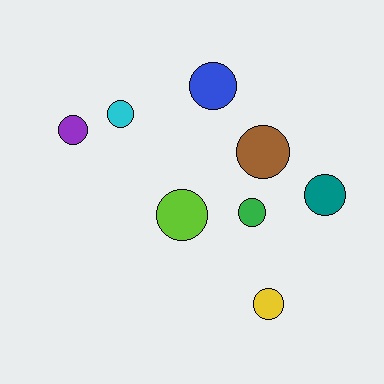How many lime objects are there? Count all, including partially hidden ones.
There is 1 lime object.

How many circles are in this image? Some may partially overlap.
There are 8 circles.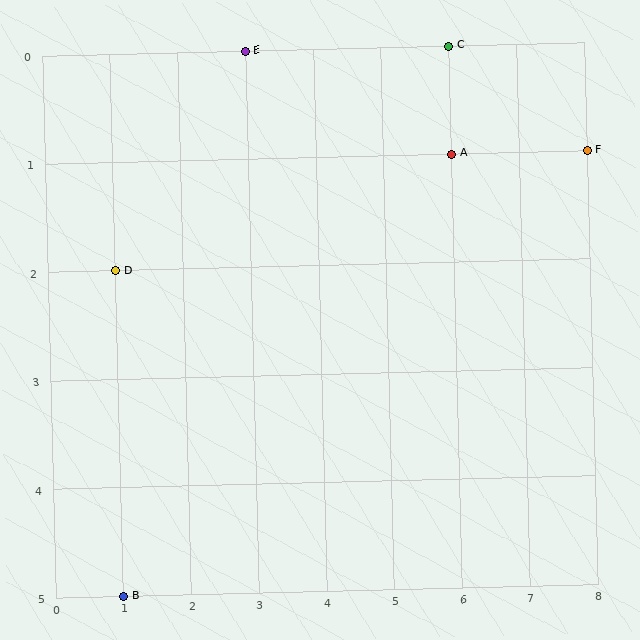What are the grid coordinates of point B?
Point B is at grid coordinates (1, 5).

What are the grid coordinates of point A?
Point A is at grid coordinates (6, 1).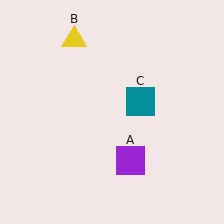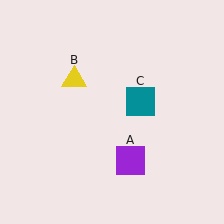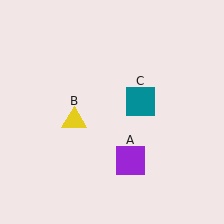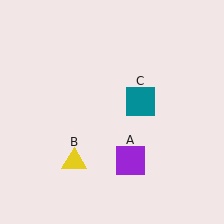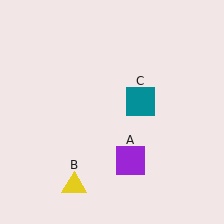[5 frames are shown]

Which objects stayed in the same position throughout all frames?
Purple square (object A) and teal square (object C) remained stationary.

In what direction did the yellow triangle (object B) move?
The yellow triangle (object B) moved down.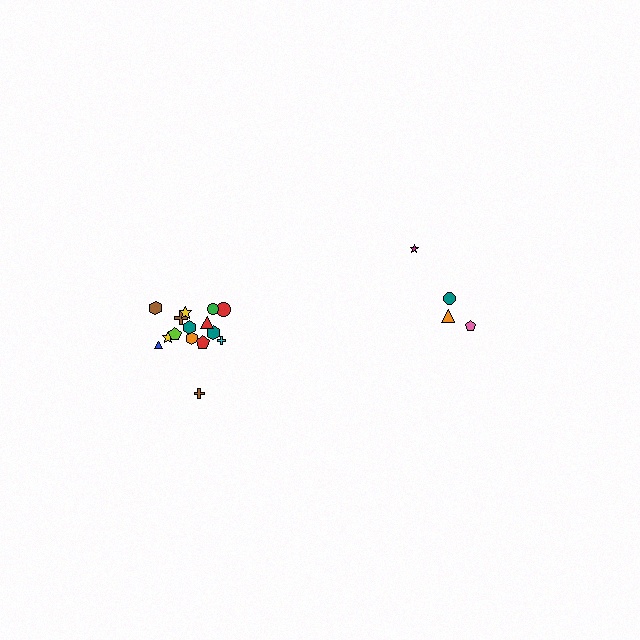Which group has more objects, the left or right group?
The left group.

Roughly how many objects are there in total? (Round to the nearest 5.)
Roughly 20 objects in total.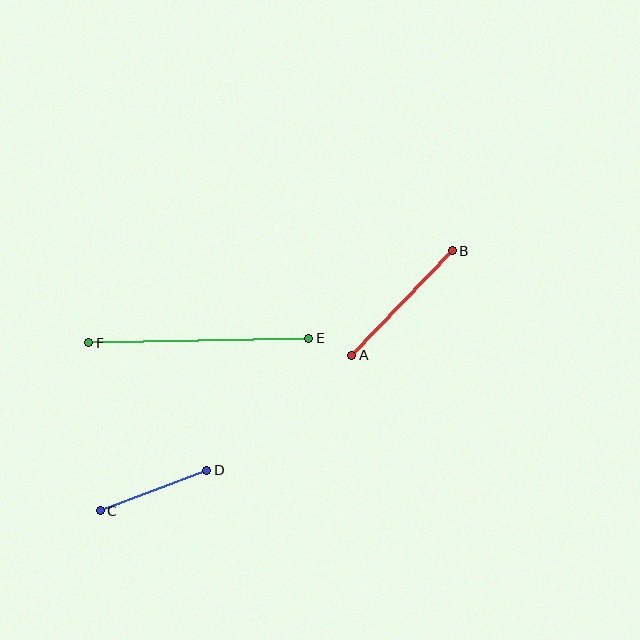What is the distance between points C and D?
The distance is approximately 114 pixels.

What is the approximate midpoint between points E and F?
The midpoint is at approximately (199, 341) pixels.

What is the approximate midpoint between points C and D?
The midpoint is at approximately (154, 491) pixels.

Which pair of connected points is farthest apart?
Points E and F are farthest apart.